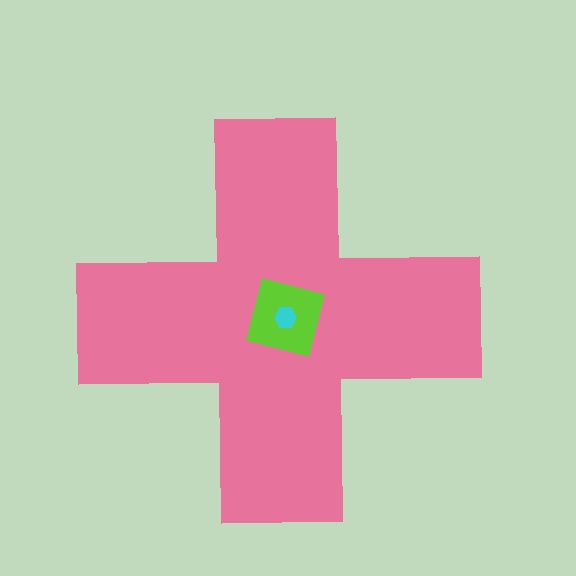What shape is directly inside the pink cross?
The lime square.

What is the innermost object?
The cyan hexagon.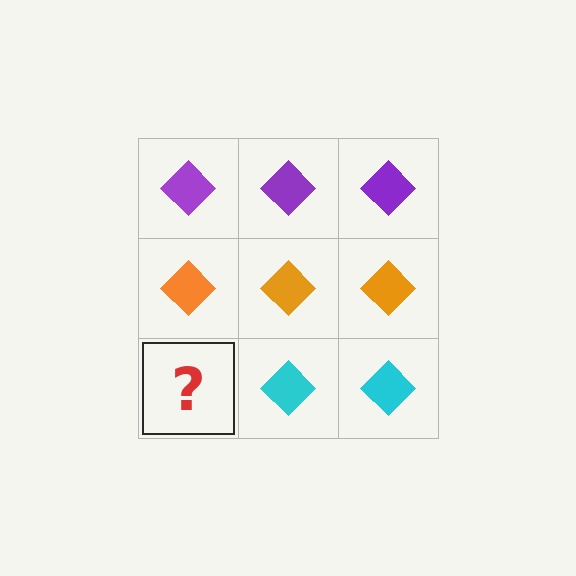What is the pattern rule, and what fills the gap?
The rule is that each row has a consistent color. The gap should be filled with a cyan diamond.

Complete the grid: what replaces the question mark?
The question mark should be replaced with a cyan diamond.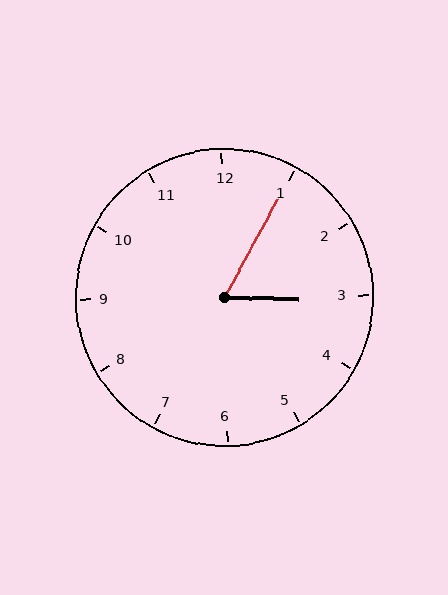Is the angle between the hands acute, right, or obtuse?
It is acute.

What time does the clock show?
3:05.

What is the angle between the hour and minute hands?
Approximately 62 degrees.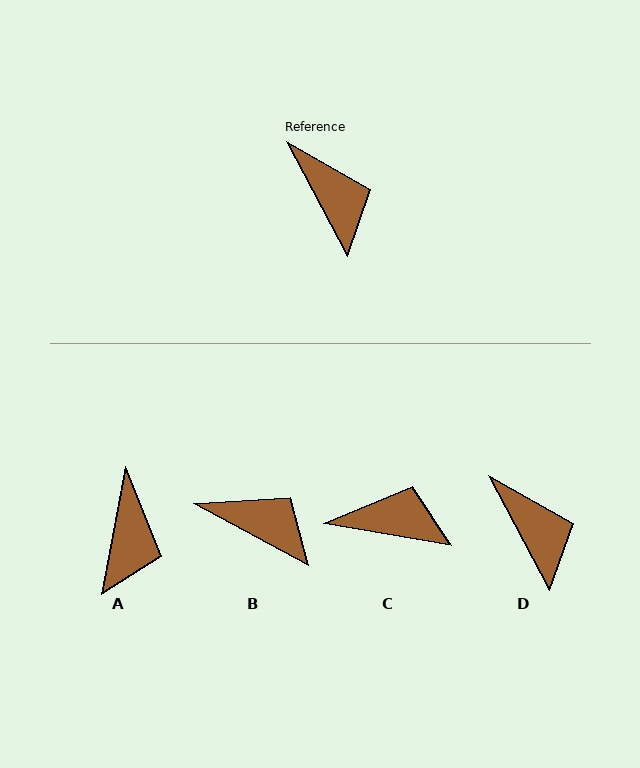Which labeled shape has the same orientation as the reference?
D.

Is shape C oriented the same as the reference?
No, it is off by about 53 degrees.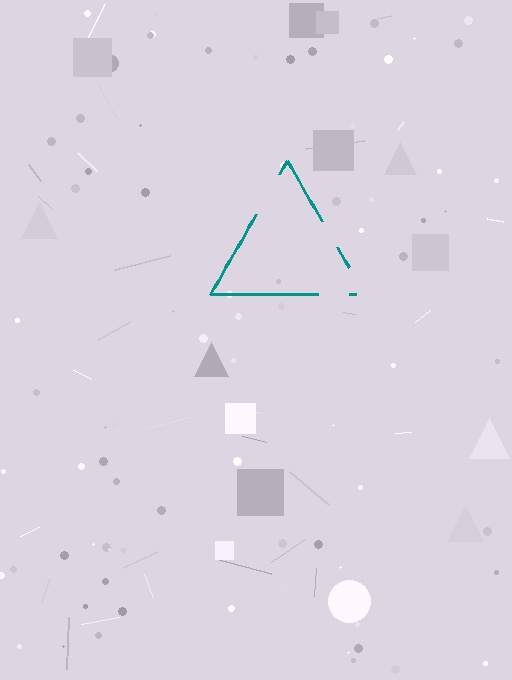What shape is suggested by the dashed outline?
The dashed outline suggests a triangle.